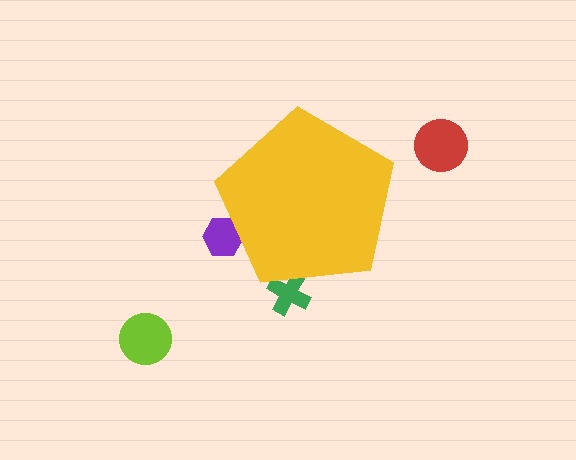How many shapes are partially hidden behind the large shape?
2 shapes are partially hidden.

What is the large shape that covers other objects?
A yellow pentagon.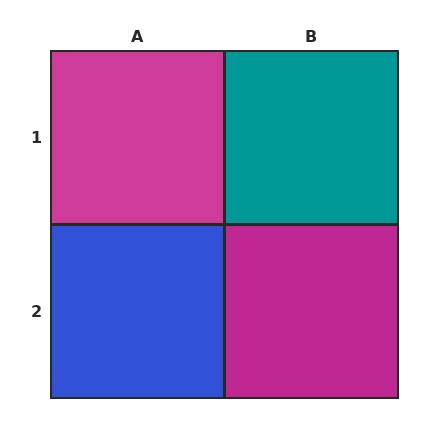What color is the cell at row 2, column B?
Magenta.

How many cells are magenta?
2 cells are magenta.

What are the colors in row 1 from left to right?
Magenta, teal.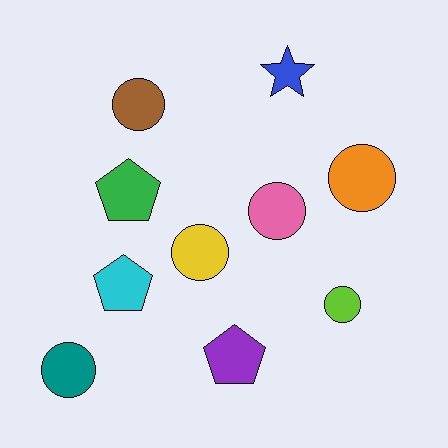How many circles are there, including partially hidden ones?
There are 6 circles.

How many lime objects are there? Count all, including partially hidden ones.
There is 1 lime object.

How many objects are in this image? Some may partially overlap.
There are 10 objects.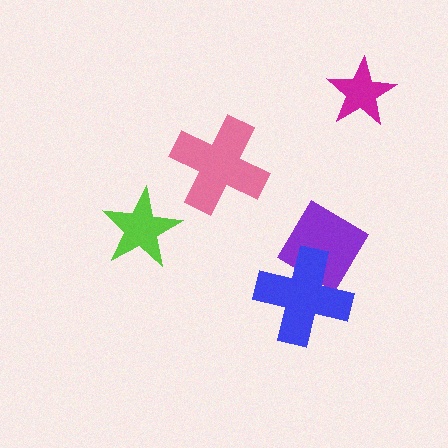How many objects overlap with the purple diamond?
1 object overlaps with the purple diamond.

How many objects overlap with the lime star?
0 objects overlap with the lime star.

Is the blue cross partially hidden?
No, no other shape covers it.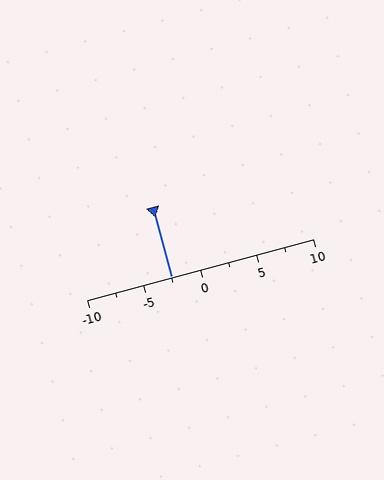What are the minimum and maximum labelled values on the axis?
The axis runs from -10 to 10.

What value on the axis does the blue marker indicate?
The marker indicates approximately -2.5.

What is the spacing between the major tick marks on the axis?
The major ticks are spaced 5 apart.